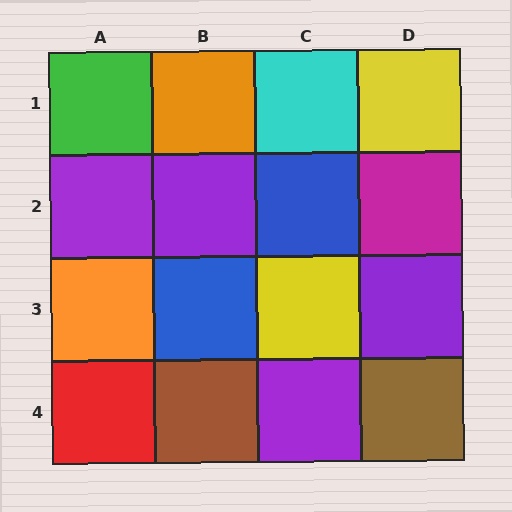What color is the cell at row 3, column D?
Purple.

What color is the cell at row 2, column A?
Purple.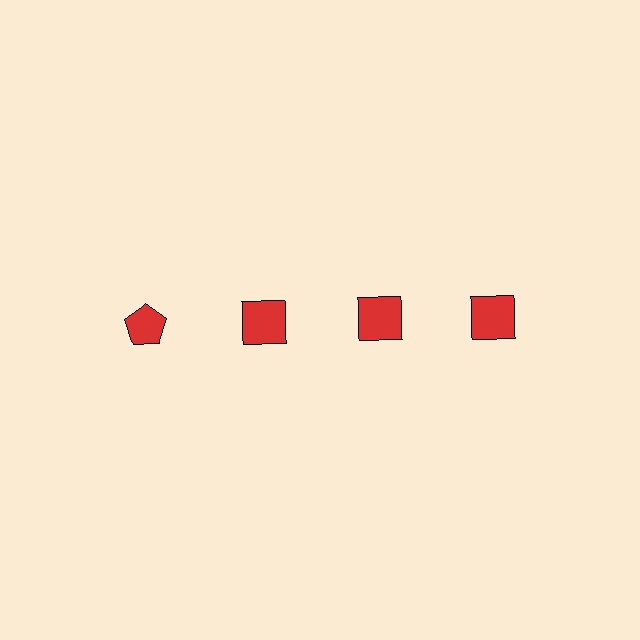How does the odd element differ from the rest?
It has a different shape: pentagon instead of square.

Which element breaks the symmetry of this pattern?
The red pentagon in the top row, leftmost column breaks the symmetry. All other shapes are red squares.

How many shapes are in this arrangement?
There are 4 shapes arranged in a grid pattern.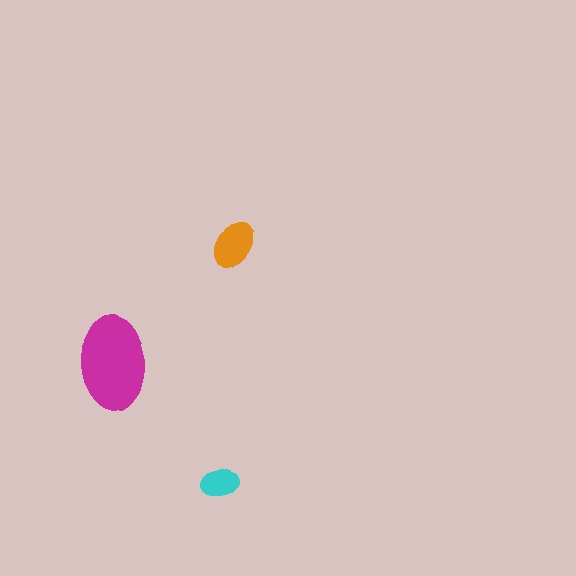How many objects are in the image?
There are 3 objects in the image.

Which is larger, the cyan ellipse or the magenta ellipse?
The magenta one.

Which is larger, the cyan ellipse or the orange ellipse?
The orange one.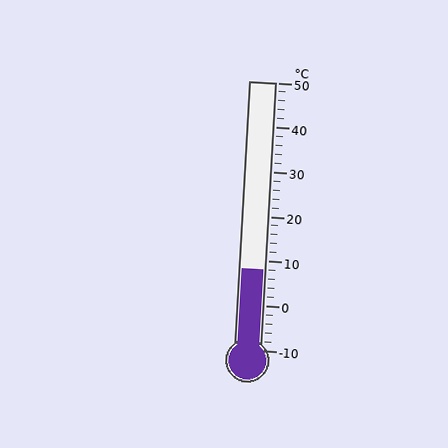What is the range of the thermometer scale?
The thermometer scale ranges from -10°C to 50°C.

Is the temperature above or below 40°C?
The temperature is below 40°C.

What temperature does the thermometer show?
The thermometer shows approximately 8°C.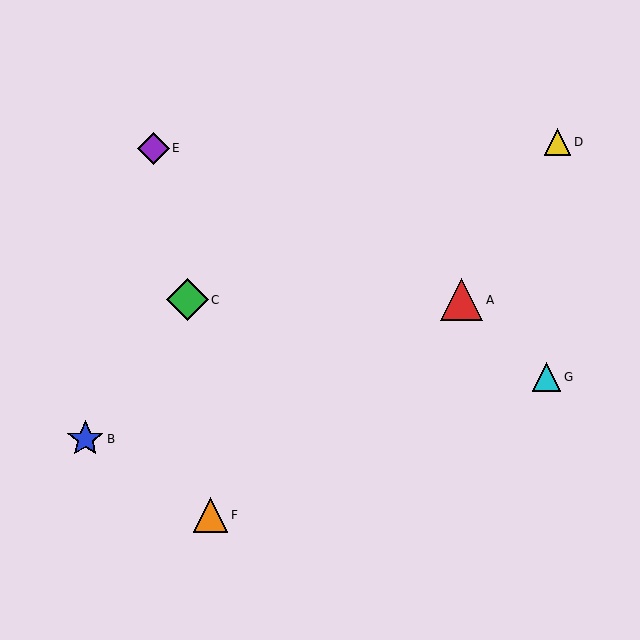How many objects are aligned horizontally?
2 objects (A, C) are aligned horizontally.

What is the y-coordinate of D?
Object D is at y≈142.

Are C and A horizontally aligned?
Yes, both are at y≈300.